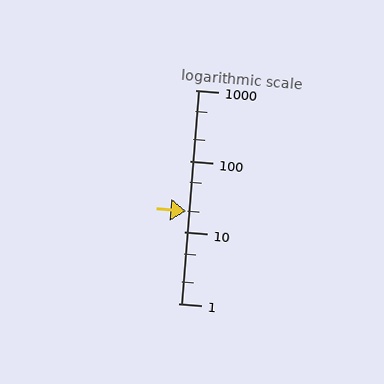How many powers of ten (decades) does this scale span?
The scale spans 3 decades, from 1 to 1000.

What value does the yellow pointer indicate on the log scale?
The pointer indicates approximately 20.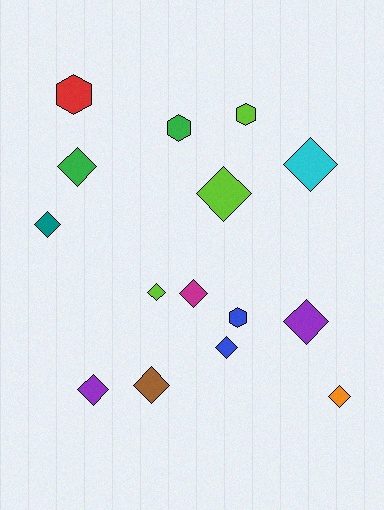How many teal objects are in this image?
There is 1 teal object.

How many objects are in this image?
There are 15 objects.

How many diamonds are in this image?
There are 11 diamonds.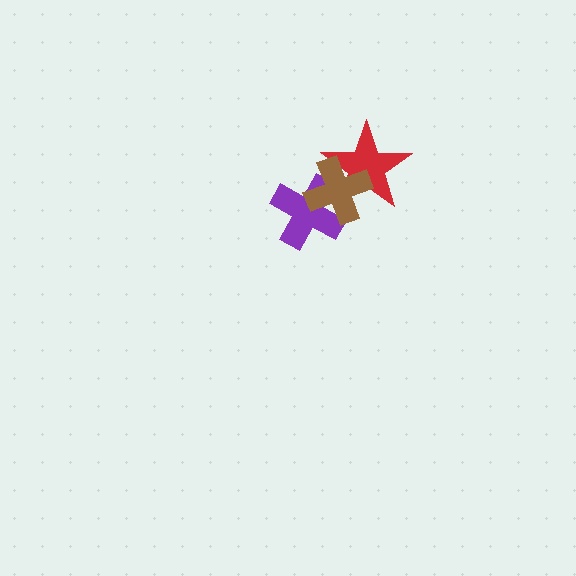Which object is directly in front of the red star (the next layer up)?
The purple cross is directly in front of the red star.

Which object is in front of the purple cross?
The brown cross is in front of the purple cross.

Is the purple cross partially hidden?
Yes, it is partially covered by another shape.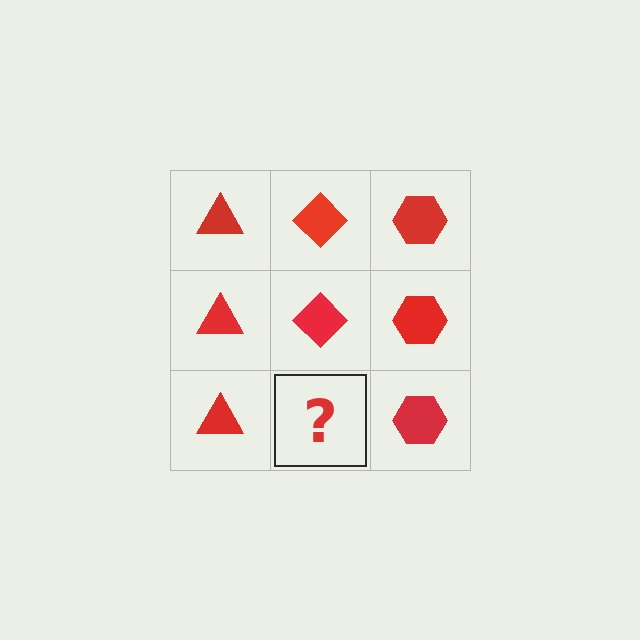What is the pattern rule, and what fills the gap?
The rule is that each column has a consistent shape. The gap should be filled with a red diamond.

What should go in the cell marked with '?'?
The missing cell should contain a red diamond.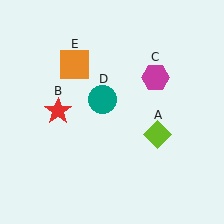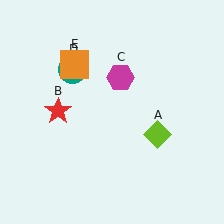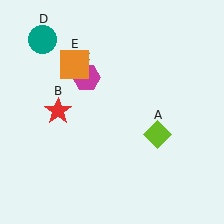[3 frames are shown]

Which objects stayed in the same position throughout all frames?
Lime diamond (object A) and red star (object B) and orange square (object E) remained stationary.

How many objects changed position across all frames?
2 objects changed position: magenta hexagon (object C), teal circle (object D).